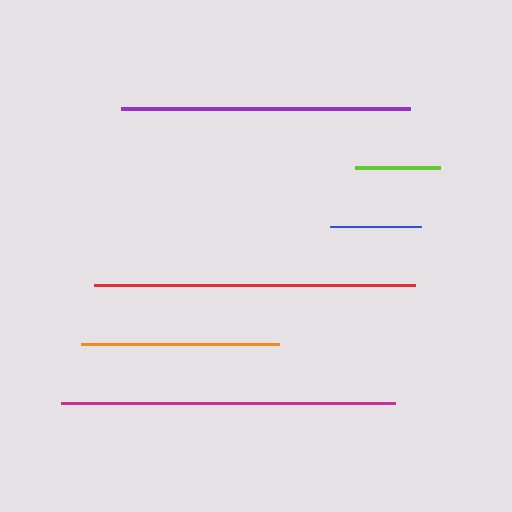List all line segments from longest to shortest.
From longest to shortest: magenta, red, purple, orange, blue, lime.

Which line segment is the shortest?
The lime line is the shortest at approximately 85 pixels.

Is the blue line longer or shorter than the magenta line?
The magenta line is longer than the blue line.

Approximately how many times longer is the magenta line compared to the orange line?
The magenta line is approximately 1.7 times the length of the orange line.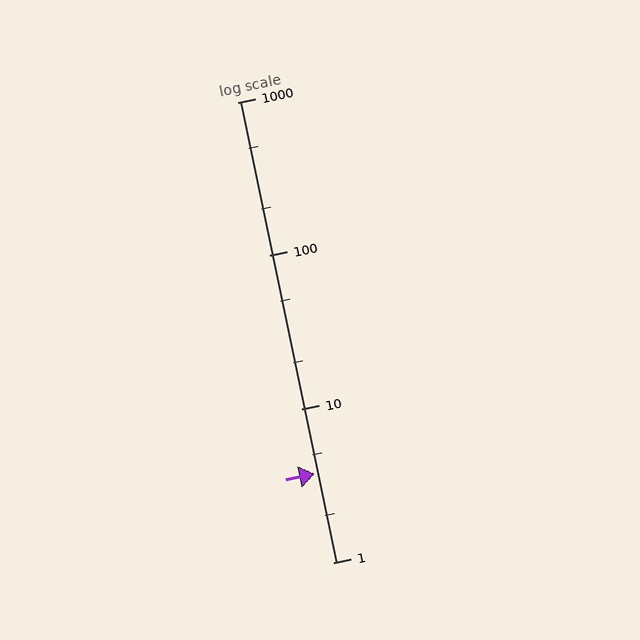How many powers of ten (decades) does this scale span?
The scale spans 3 decades, from 1 to 1000.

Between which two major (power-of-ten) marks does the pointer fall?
The pointer is between 1 and 10.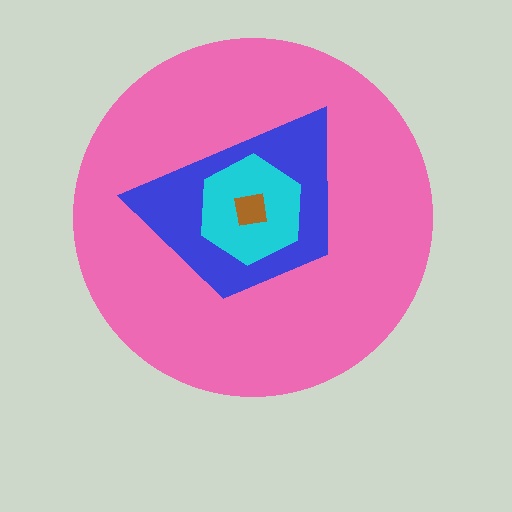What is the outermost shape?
The pink circle.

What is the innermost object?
The brown square.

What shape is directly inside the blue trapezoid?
The cyan hexagon.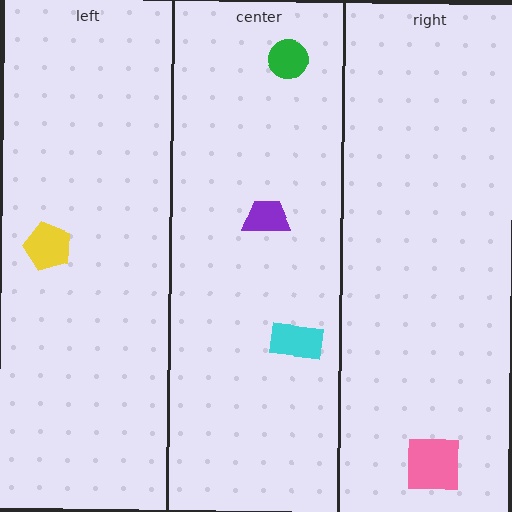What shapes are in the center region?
The purple trapezoid, the green circle, the cyan rectangle.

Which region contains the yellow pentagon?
The left region.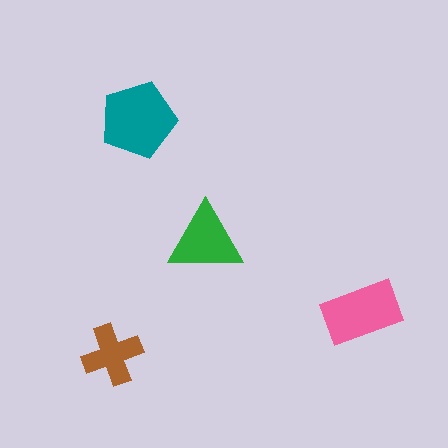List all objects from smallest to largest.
The brown cross, the green triangle, the pink rectangle, the teal pentagon.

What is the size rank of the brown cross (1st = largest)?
4th.